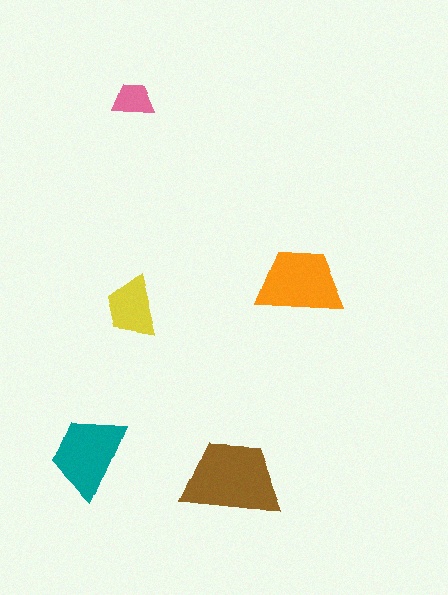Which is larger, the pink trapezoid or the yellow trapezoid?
The yellow one.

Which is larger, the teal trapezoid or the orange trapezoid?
The orange one.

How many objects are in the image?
There are 5 objects in the image.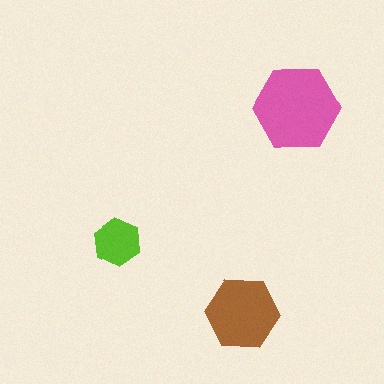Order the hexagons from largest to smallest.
the pink one, the brown one, the lime one.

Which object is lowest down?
The brown hexagon is bottommost.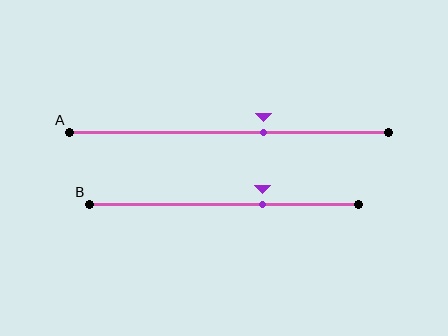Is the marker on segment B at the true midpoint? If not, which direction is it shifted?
No, the marker on segment B is shifted to the right by about 14% of the segment length.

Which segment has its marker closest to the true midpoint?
Segment A has its marker closest to the true midpoint.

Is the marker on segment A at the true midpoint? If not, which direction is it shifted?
No, the marker on segment A is shifted to the right by about 11% of the segment length.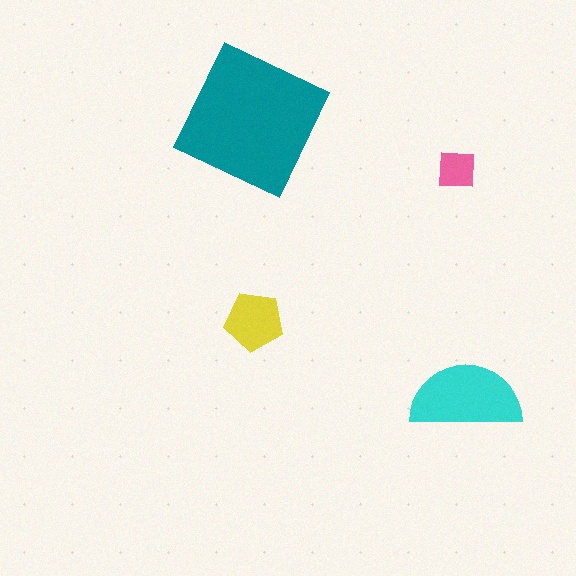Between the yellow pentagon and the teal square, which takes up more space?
The teal square.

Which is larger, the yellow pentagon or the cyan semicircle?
The cyan semicircle.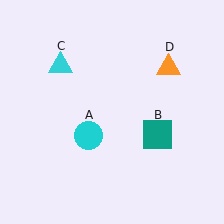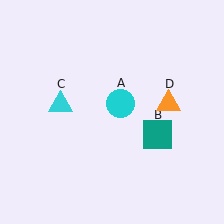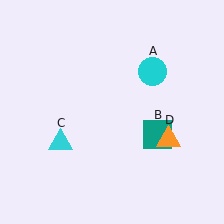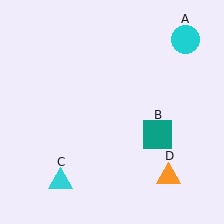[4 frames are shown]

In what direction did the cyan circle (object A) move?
The cyan circle (object A) moved up and to the right.